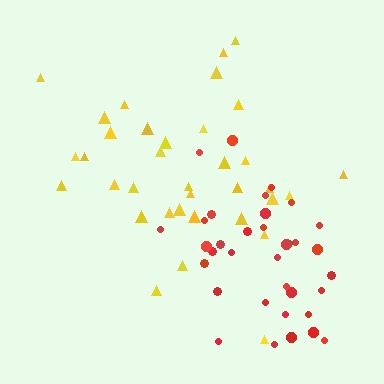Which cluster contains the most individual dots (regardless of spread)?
Yellow (35).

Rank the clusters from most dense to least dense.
red, yellow.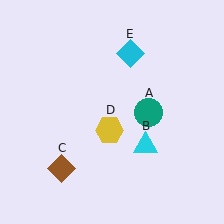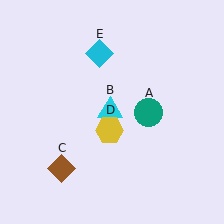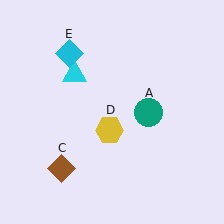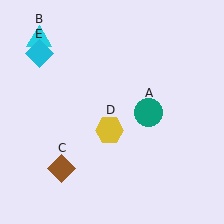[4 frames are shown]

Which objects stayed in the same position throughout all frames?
Teal circle (object A) and brown diamond (object C) and yellow hexagon (object D) remained stationary.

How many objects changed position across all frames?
2 objects changed position: cyan triangle (object B), cyan diamond (object E).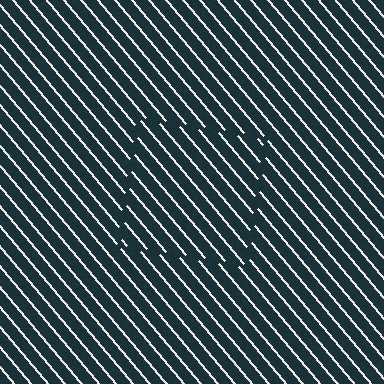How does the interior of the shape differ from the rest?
The interior of the shape contains the same grating, shifted by half a period — the contour is defined by the phase discontinuity where line-ends from the inner and outer gratings abut.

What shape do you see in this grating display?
An illusory square. The interior of the shape contains the same grating, shifted by half a period — the contour is defined by the phase discontinuity where line-ends from the inner and outer gratings abut.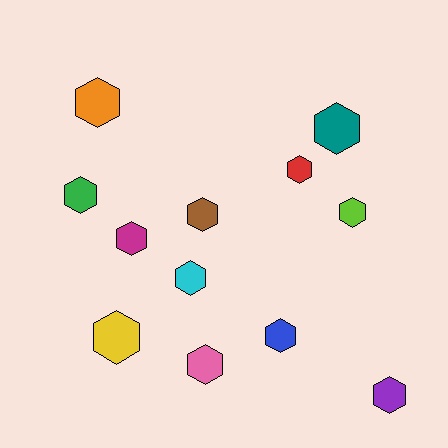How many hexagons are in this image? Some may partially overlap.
There are 12 hexagons.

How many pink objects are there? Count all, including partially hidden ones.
There is 1 pink object.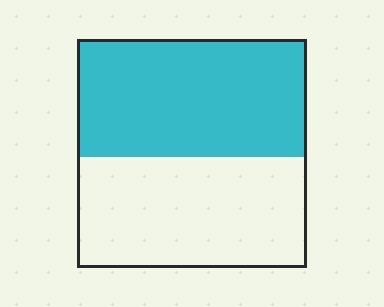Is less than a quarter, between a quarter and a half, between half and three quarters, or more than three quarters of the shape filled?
Between half and three quarters.